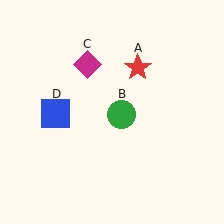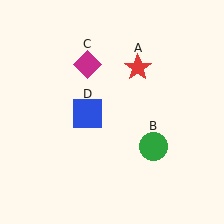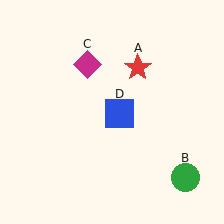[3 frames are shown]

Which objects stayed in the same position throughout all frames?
Red star (object A) and magenta diamond (object C) remained stationary.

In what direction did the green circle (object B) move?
The green circle (object B) moved down and to the right.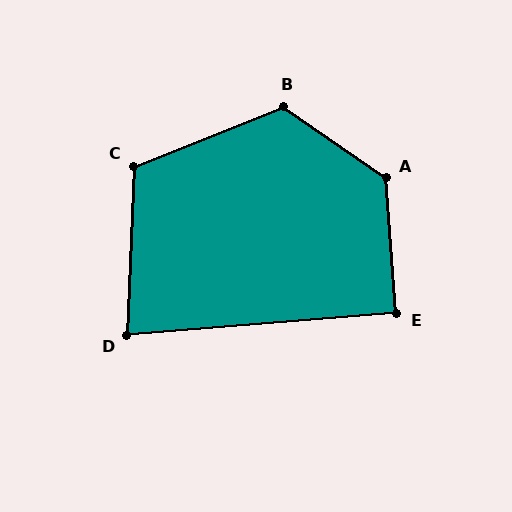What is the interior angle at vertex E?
Approximately 90 degrees (approximately right).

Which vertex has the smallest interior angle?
D, at approximately 83 degrees.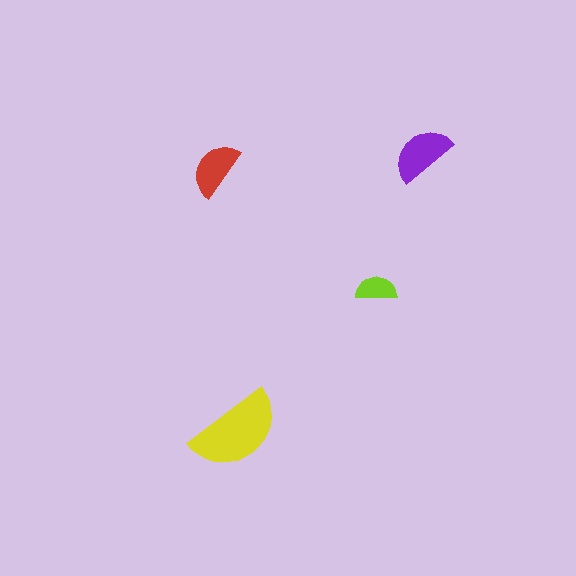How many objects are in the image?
There are 4 objects in the image.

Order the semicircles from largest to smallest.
the yellow one, the purple one, the red one, the lime one.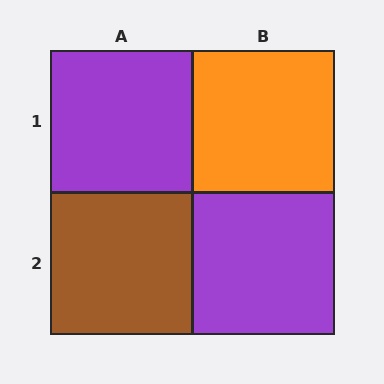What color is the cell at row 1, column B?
Orange.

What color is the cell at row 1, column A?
Purple.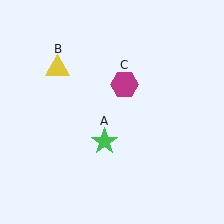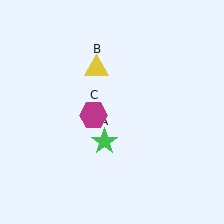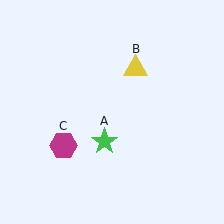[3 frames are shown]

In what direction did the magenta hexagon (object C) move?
The magenta hexagon (object C) moved down and to the left.